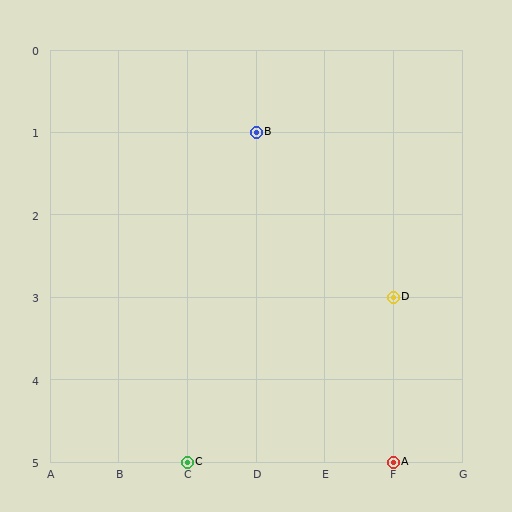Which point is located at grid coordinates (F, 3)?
Point D is at (F, 3).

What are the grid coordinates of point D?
Point D is at grid coordinates (F, 3).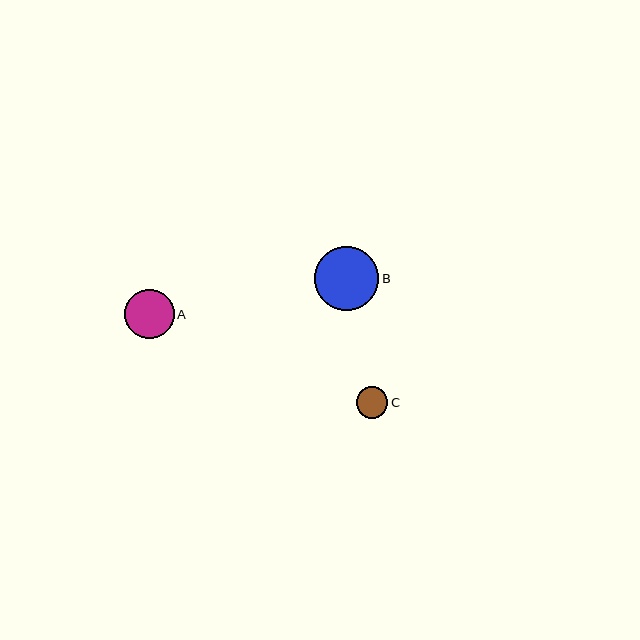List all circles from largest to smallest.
From largest to smallest: B, A, C.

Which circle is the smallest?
Circle C is the smallest with a size of approximately 32 pixels.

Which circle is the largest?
Circle B is the largest with a size of approximately 64 pixels.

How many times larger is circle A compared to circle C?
Circle A is approximately 1.6 times the size of circle C.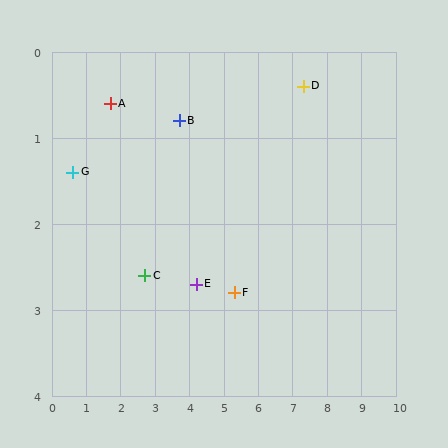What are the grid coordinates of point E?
Point E is at approximately (4.2, 2.7).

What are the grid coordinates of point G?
Point G is at approximately (0.6, 1.4).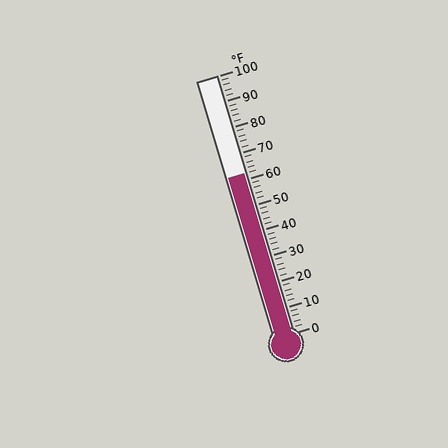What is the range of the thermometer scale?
The thermometer scale ranges from 0°F to 100°F.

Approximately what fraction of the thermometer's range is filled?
The thermometer is filled to approximately 60% of its range.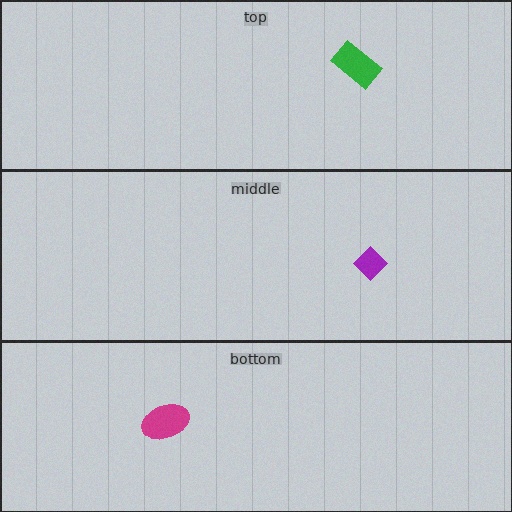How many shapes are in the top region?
1.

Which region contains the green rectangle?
The top region.